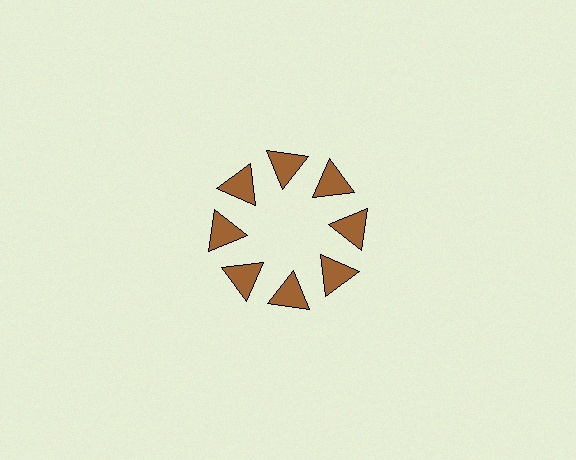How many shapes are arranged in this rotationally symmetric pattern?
There are 8 shapes, arranged in 8 groups of 1.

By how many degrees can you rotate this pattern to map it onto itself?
The pattern maps onto itself every 45 degrees of rotation.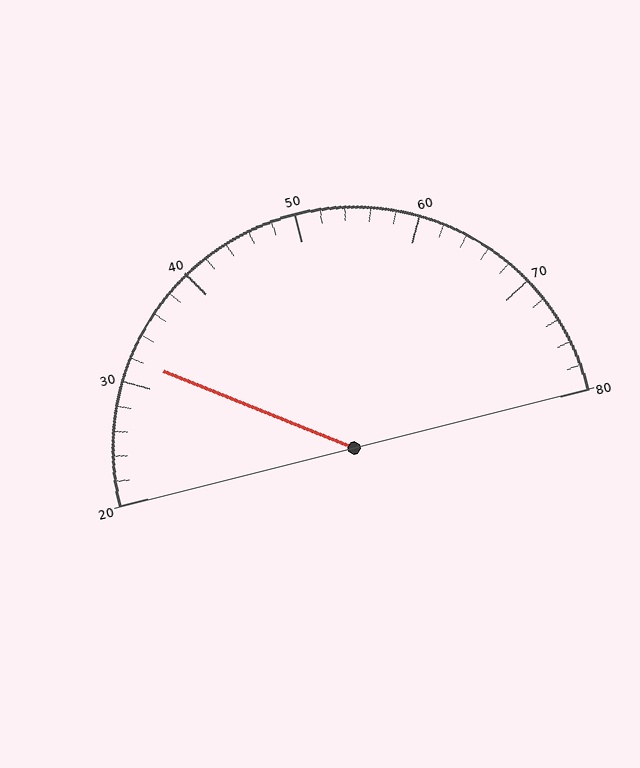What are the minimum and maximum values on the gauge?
The gauge ranges from 20 to 80.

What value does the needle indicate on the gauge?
The needle indicates approximately 32.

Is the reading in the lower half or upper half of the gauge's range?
The reading is in the lower half of the range (20 to 80).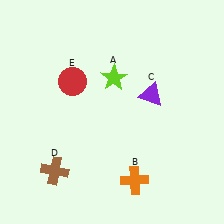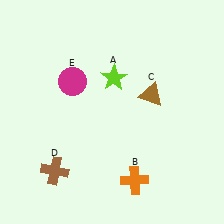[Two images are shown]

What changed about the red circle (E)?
In Image 1, E is red. In Image 2, it changed to magenta.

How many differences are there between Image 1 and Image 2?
There are 2 differences between the two images.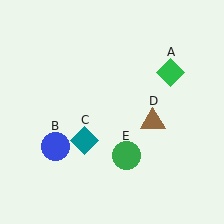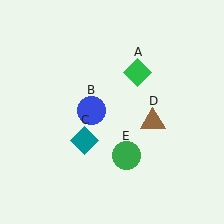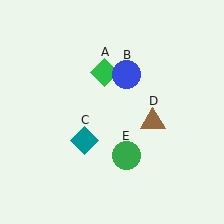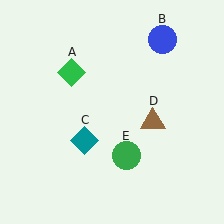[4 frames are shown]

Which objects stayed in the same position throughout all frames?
Teal diamond (object C) and brown triangle (object D) and green circle (object E) remained stationary.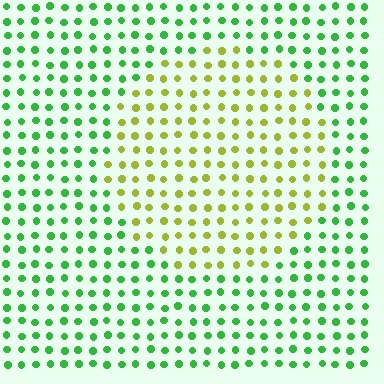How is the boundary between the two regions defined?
The boundary is defined purely by a slight shift in hue (about 53 degrees). Spacing, size, and orientation are identical on both sides.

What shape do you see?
I see a circle.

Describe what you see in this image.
The image is filled with small green elements in a uniform arrangement. A circle-shaped region is visible where the elements are tinted to a slightly different hue, forming a subtle color boundary.